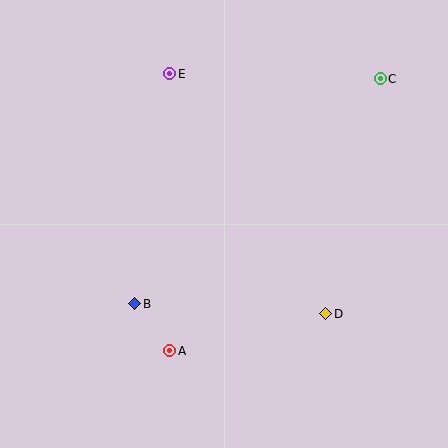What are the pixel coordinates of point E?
Point E is at (170, 74).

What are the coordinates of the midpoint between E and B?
The midpoint between E and B is at (152, 189).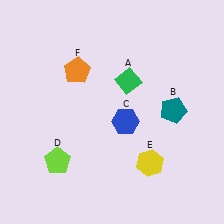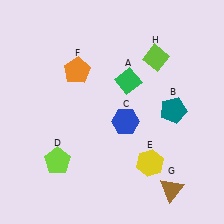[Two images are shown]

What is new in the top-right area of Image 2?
A lime diamond (H) was added in the top-right area of Image 2.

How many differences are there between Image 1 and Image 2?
There are 2 differences between the two images.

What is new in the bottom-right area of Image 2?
A brown triangle (G) was added in the bottom-right area of Image 2.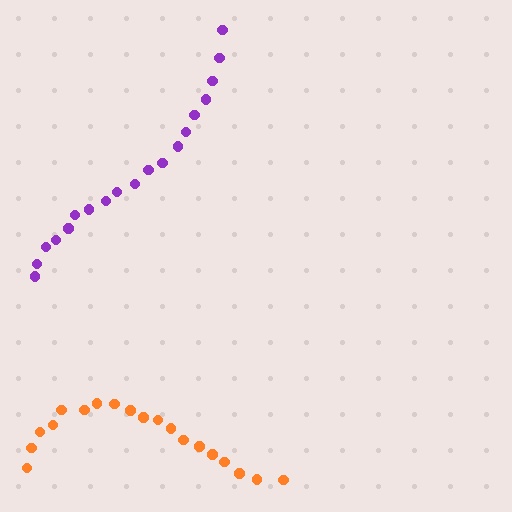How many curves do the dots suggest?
There are 2 distinct paths.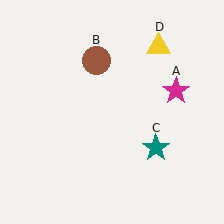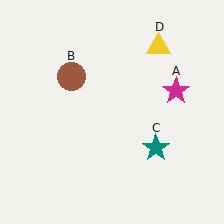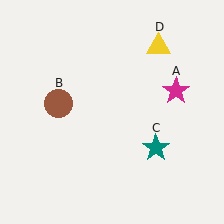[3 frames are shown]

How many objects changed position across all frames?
1 object changed position: brown circle (object B).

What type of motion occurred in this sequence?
The brown circle (object B) rotated counterclockwise around the center of the scene.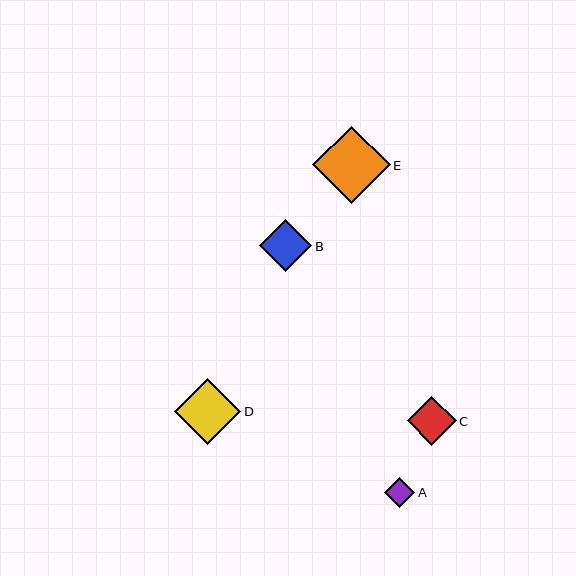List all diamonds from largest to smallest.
From largest to smallest: E, D, B, C, A.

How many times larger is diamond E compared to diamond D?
Diamond E is approximately 1.2 times the size of diamond D.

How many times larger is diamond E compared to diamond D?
Diamond E is approximately 1.2 times the size of diamond D.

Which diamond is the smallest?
Diamond A is the smallest with a size of approximately 31 pixels.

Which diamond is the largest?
Diamond E is the largest with a size of approximately 77 pixels.